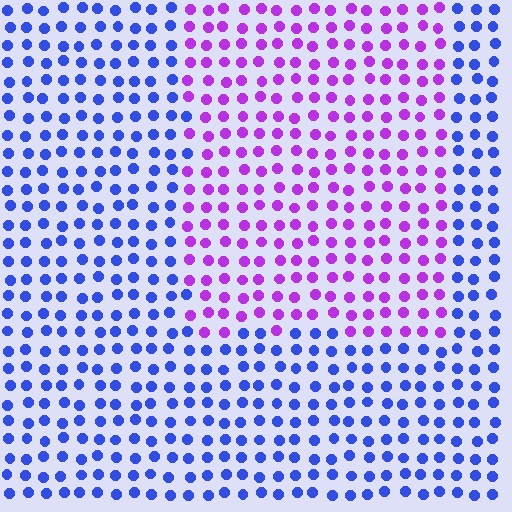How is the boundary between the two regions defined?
The boundary is defined purely by a slight shift in hue (about 56 degrees). Spacing, size, and orientation are identical on both sides.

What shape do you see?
I see a rectangle.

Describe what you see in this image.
The image is filled with small blue elements in a uniform arrangement. A rectangle-shaped region is visible where the elements are tinted to a slightly different hue, forming a subtle color boundary.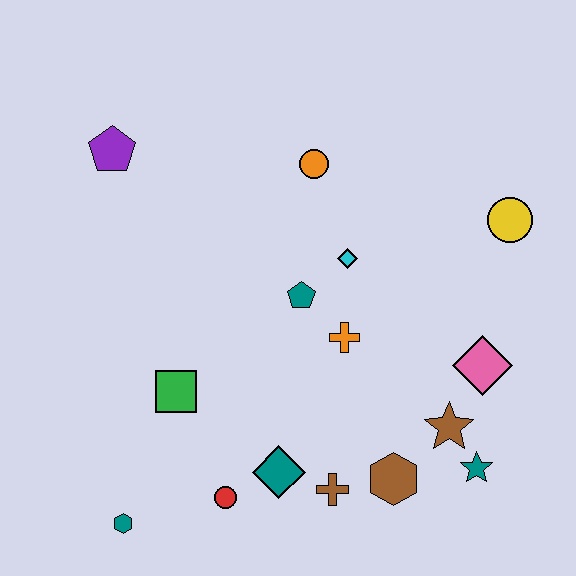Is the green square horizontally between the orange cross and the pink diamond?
No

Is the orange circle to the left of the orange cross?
Yes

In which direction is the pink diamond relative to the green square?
The pink diamond is to the right of the green square.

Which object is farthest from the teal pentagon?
The teal hexagon is farthest from the teal pentagon.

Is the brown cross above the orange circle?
No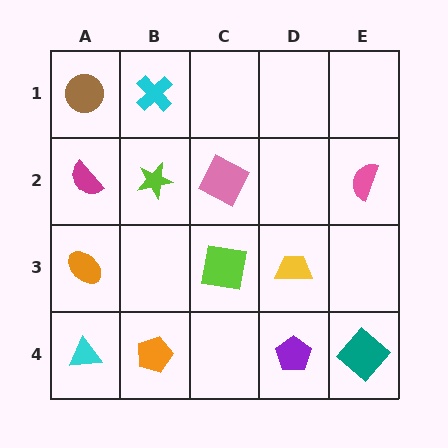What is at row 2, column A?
A magenta semicircle.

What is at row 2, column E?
A pink semicircle.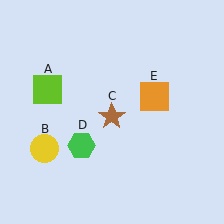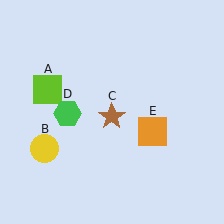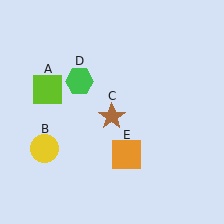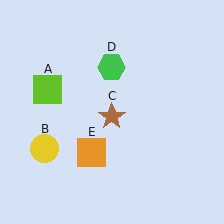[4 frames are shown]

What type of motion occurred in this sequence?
The green hexagon (object D), orange square (object E) rotated clockwise around the center of the scene.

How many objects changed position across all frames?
2 objects changed position: green hexagon (object D), orange square (object E).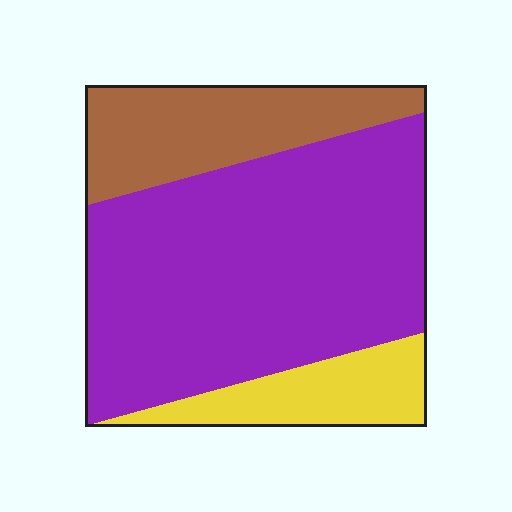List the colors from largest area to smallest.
From largest to smallest: purple, brown, yellow.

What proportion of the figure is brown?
Brown takes up less than a quarter of the figure.